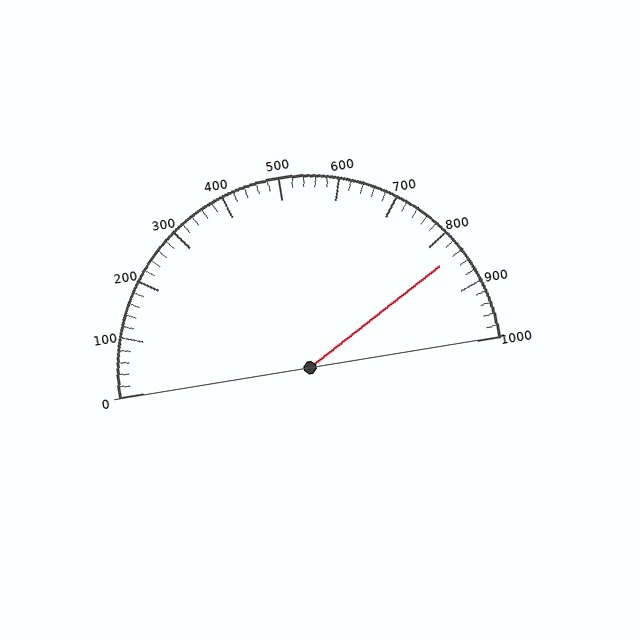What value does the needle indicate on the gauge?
The needle indicates approximately 840.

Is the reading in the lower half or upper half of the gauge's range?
The reading is in the upper half of the range (0 to 1000).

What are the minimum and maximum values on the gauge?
The gauge ranges from 0 to 1000.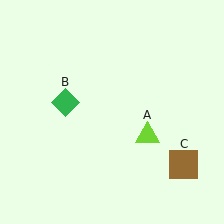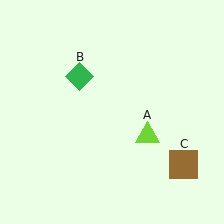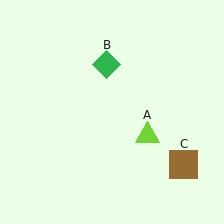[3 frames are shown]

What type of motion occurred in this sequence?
The green diamond (object B) rotated clockwise around the center of the scene.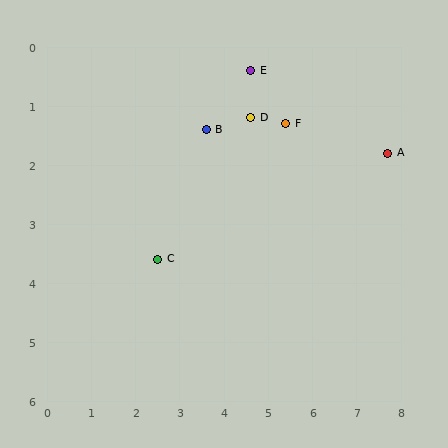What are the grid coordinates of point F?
Point F is at approximately (5.4, 1.3).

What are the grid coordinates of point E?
Point E is at approximately (4.6, 0.4).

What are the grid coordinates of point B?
Point B is at approximately (3.6, 1.4).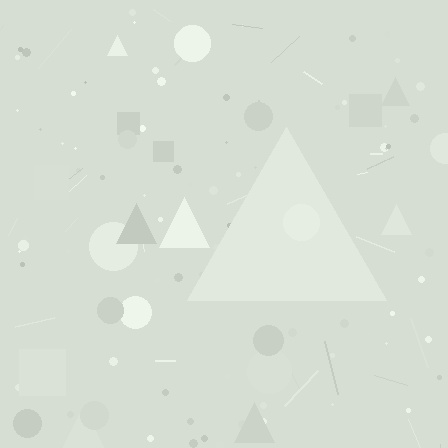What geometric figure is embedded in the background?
A triangle is embedded in the background.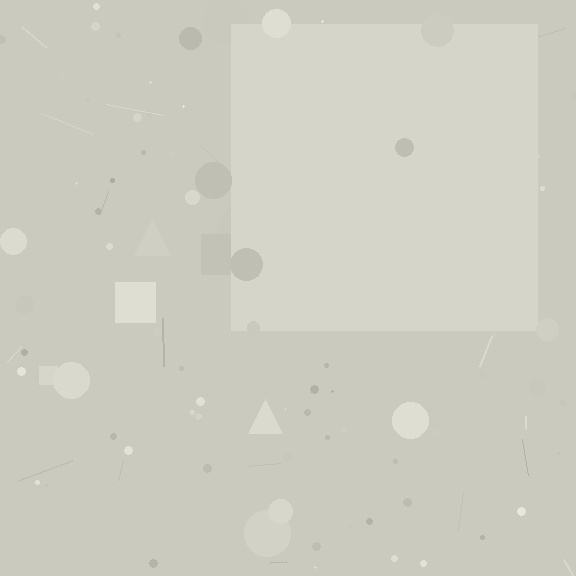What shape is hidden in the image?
A square is hidden in the image.